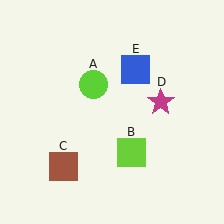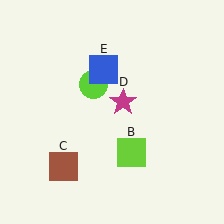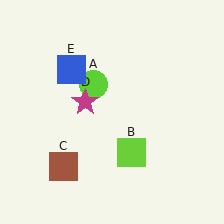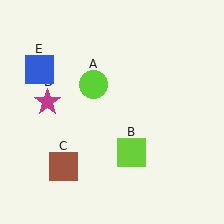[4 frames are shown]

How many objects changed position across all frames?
2 objects changed position: magenta star (object D), blue square (object E).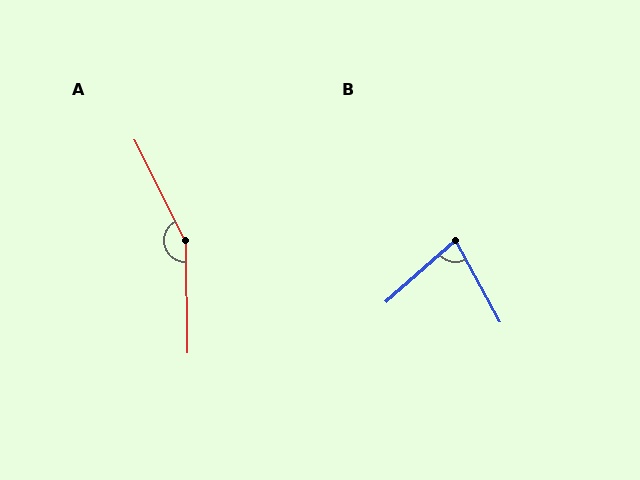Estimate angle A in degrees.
Approximately 154 degrees.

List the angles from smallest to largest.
B (77°), A (154°).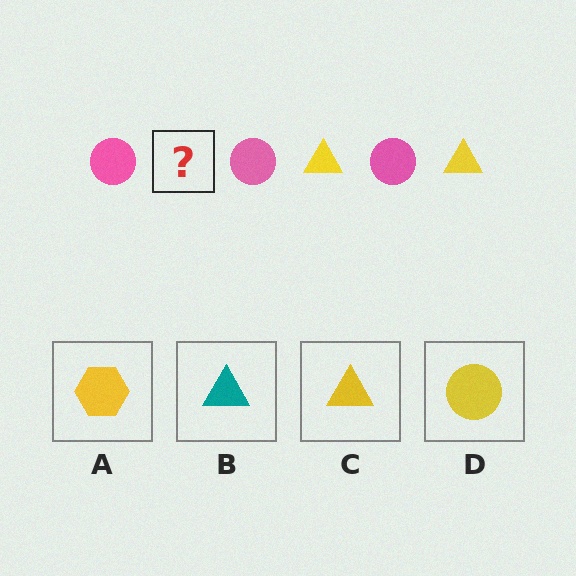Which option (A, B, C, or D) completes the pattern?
C.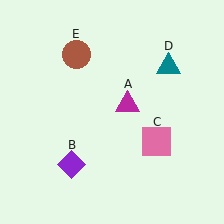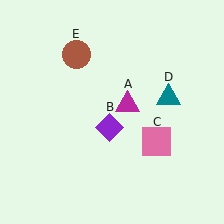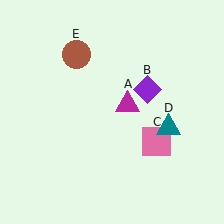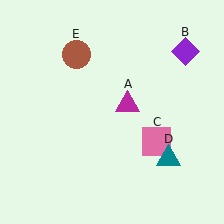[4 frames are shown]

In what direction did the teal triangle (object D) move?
The teal triangle (object D) moved down.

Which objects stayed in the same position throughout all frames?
Magenta triangle (object A) and pink square (object C) and brown circle (object E) remained stationary.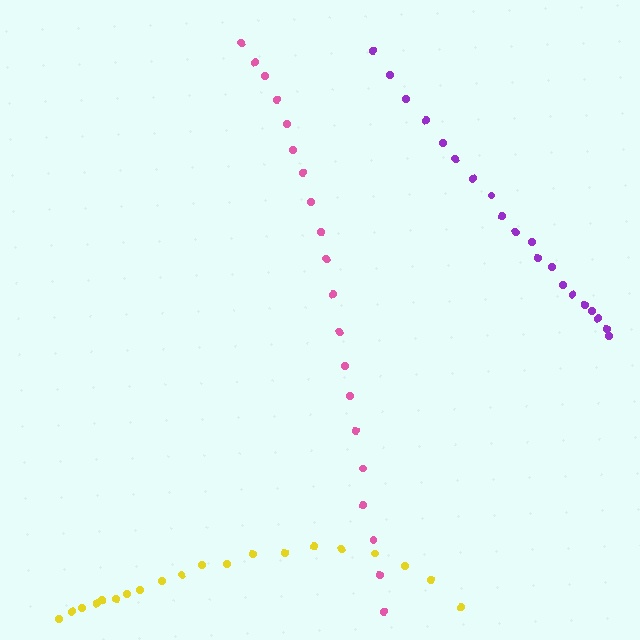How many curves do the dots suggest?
There are 3 distinct paths.